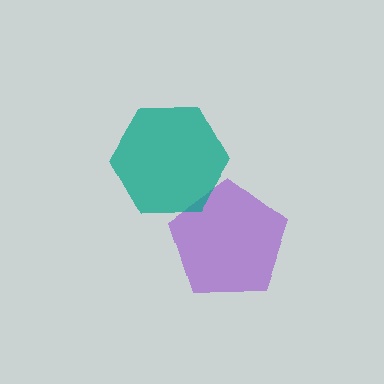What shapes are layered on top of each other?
The layered shapes are: a purple pentagon, a teal hexagon.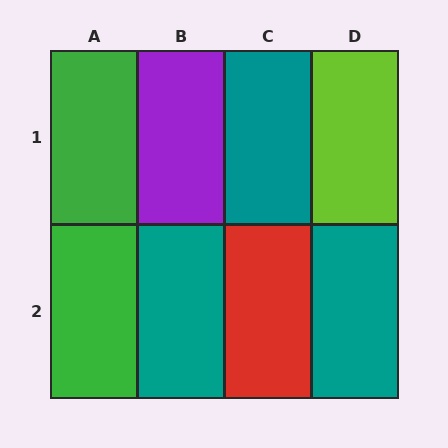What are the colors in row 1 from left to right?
Green, purple, teal, lime.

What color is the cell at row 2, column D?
Teal.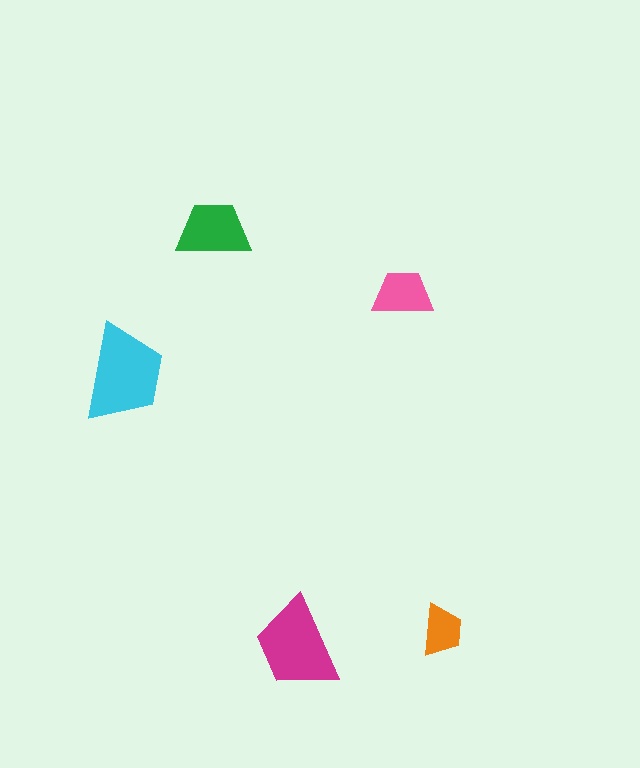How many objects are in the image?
There are 5 objects in the image.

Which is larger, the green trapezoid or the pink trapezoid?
The green one.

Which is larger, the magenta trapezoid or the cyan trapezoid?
The cyan one.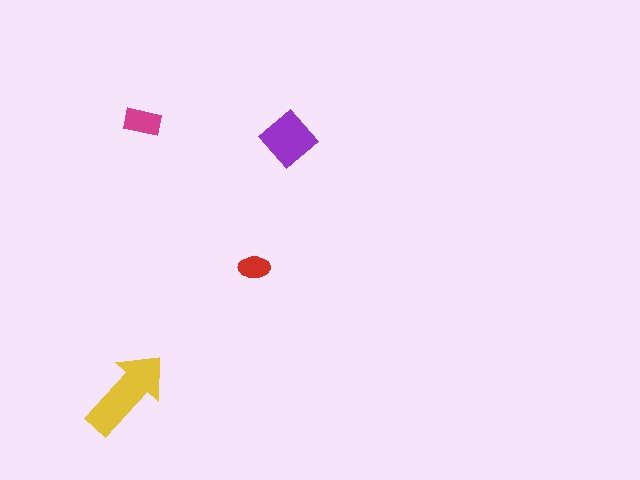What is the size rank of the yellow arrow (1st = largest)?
1st.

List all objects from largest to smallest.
The yellow arrow, the purple diamond, the magenta rectangle, the red ellipse.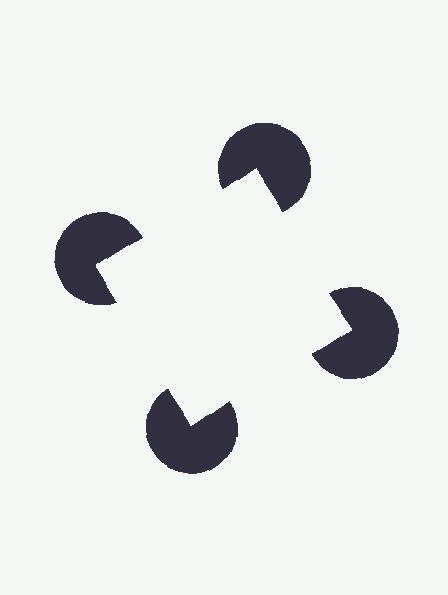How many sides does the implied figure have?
4 sides.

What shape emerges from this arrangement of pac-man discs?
An illusory square — its edges are inferred from the aligned wedge cuts in the pac-man discs, not physically drawn.